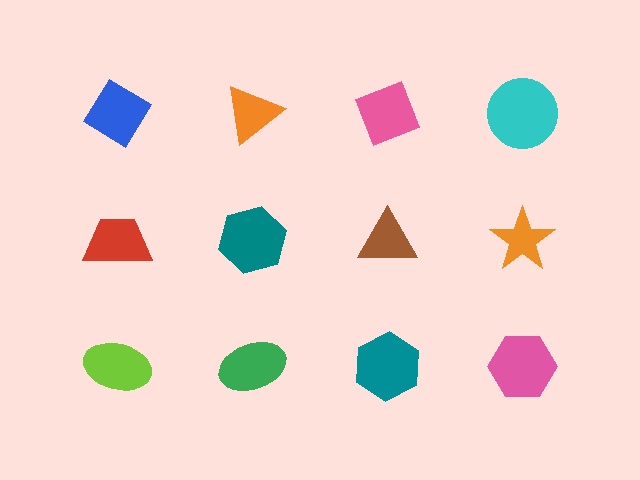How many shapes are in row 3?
4 shapes.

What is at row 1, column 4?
A cyan circle.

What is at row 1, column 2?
An orange triangle.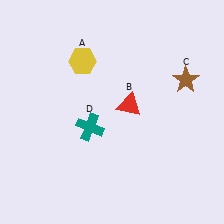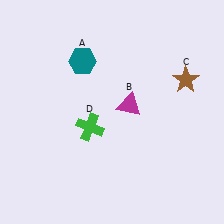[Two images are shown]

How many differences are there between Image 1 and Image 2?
There are 3 differences between the two images.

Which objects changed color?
A changed from yellow to teal. B changed from red to magenta. D changed from teal to green.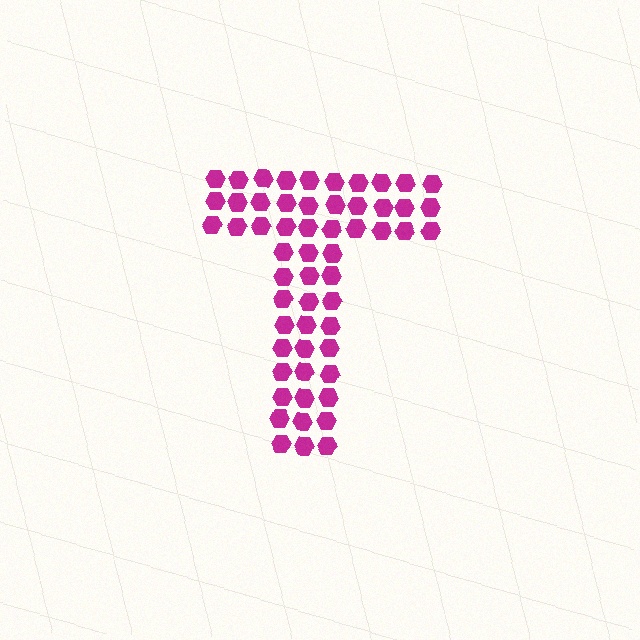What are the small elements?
The small elements are hexagons.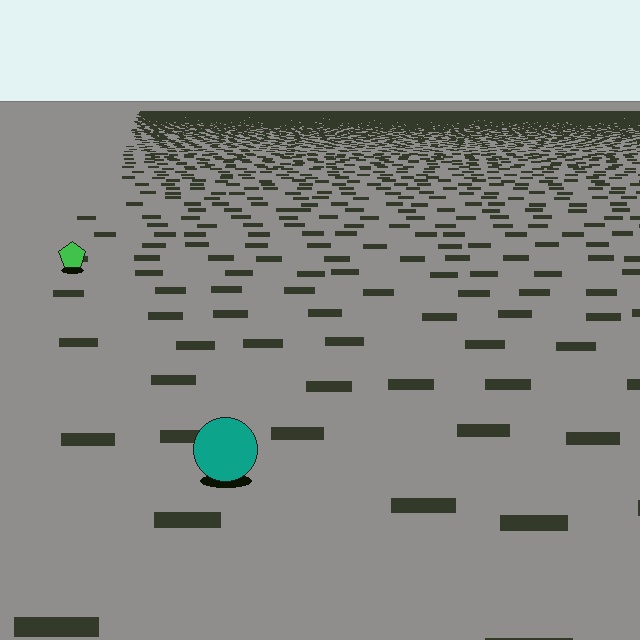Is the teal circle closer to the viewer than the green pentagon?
Yes. The teal circle is closer — you can tell from the texture gradient: the ground texture is coarser near it.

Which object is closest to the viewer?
The teal circle is closest. The texture marks near it are larger and more spread out.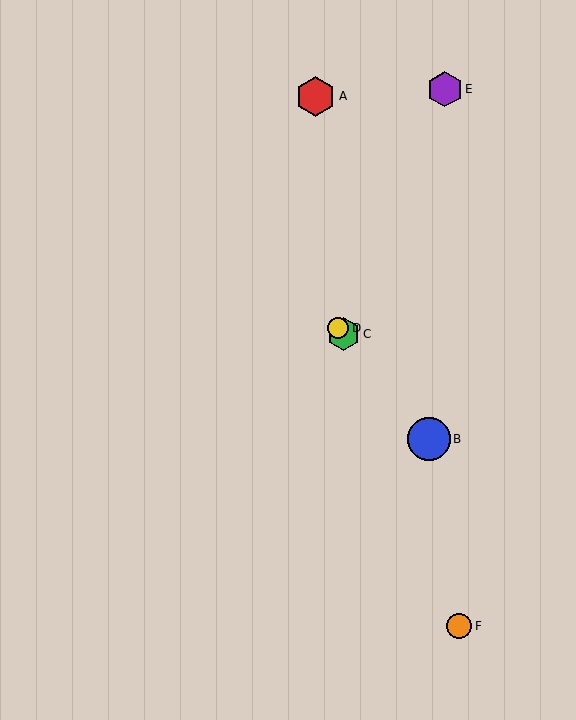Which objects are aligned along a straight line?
Objects B, C, D are aligned along a straight line.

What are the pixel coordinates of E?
Object E is at (445, 89).